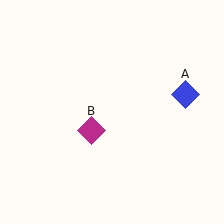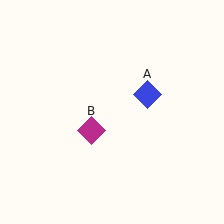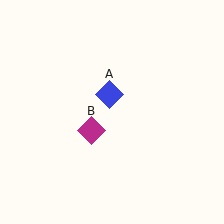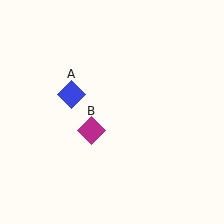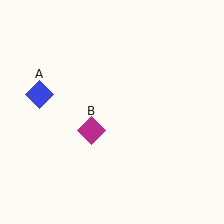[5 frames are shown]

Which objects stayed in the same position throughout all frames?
Magenta diamond (object B) remained stationary.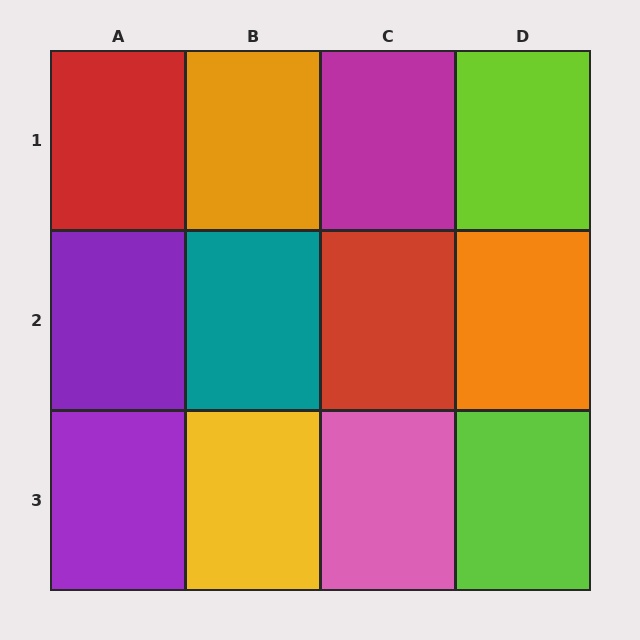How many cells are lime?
2 cells are lime.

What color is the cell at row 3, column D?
Lime.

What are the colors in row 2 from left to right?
Purple, teal, red, orange.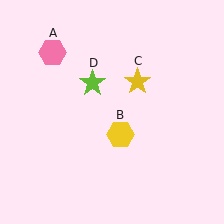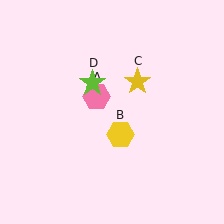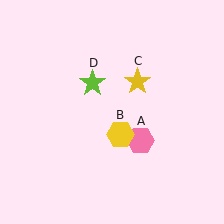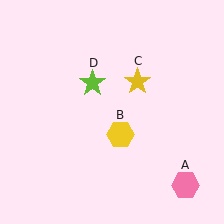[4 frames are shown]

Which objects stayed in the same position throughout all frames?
Yellow hexagon (object B) and yellow star (object C) and lime star (object D) remained stationary.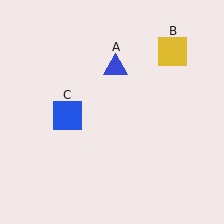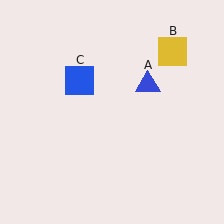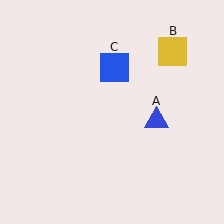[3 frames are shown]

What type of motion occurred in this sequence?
The blue triangle (object A), blue square (object C) rotated clockwise around the center of the scene.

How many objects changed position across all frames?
2 objects changed position: blue triangle (object A), blue square (object C).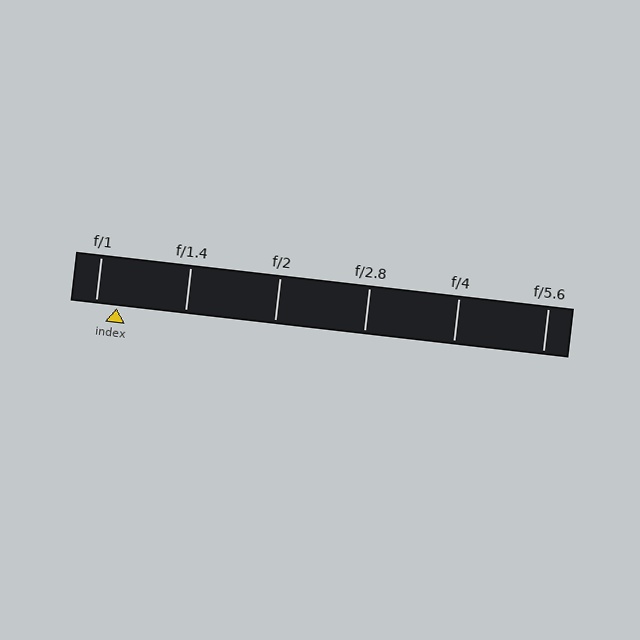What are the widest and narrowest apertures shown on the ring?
The widest aperture shown is f/1 and the narrowest is f/5.6.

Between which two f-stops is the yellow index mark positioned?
The index mark is between f/1 and f/1.4.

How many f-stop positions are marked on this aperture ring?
There are 6 f-stop positions marked.